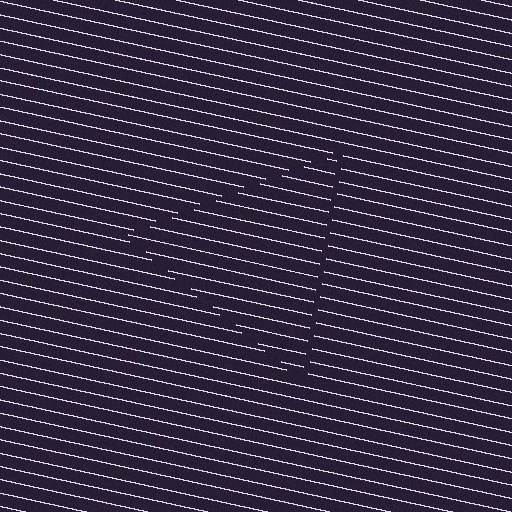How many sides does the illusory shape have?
3 sides — the line-ends trace a triangle.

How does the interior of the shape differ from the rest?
The interior of the shape contains the same grating, shifted by half a period — the contour is defined by the phase discontinuity where line-ends from the inner and outer gratings abut.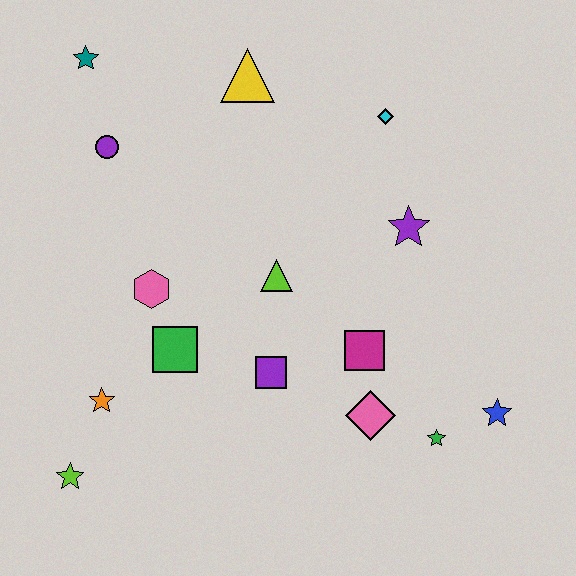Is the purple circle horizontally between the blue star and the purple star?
No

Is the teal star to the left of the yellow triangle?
Yes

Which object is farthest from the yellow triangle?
The lime star is farthest from the yellow triangle.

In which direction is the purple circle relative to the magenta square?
The purple circle is to the left of the magenta square.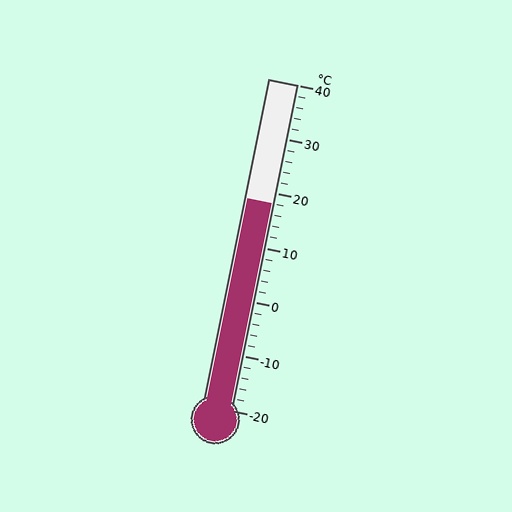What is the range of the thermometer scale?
The thermometer scale ranges from -20°C to 40°C.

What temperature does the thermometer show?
The thermometer shows approximately 18°C.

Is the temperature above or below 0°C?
The temperature is above 0°C.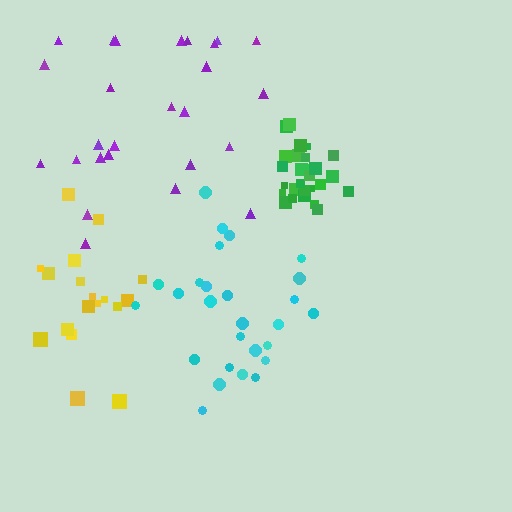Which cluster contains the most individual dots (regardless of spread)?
Green (30).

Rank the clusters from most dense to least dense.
green, cyan, yellow, purple.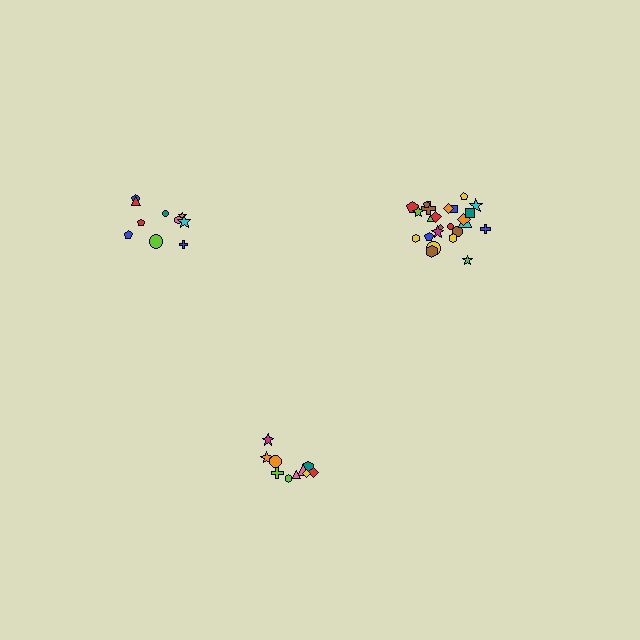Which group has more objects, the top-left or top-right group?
The top-right group.